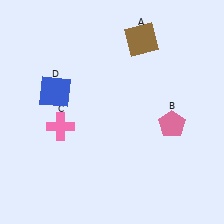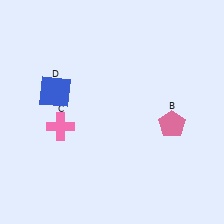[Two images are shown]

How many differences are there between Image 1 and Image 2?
There is 1 difference between the two images.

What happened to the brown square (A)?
The brown square (A) was removed in Image 2. It was in the top-right area of Image 1.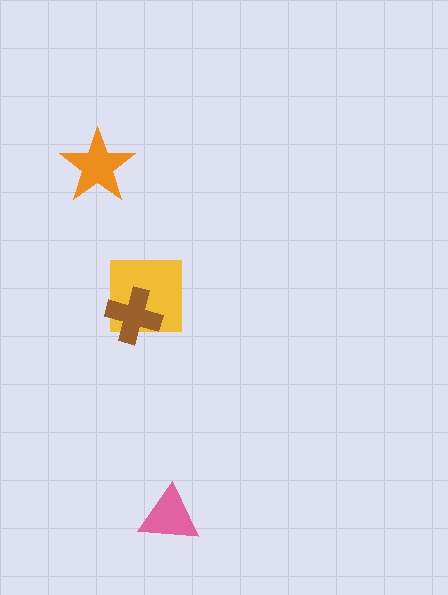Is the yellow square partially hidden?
Yes, it is partially covered by another shape.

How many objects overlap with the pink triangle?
0 objects overlap with the pink triangle.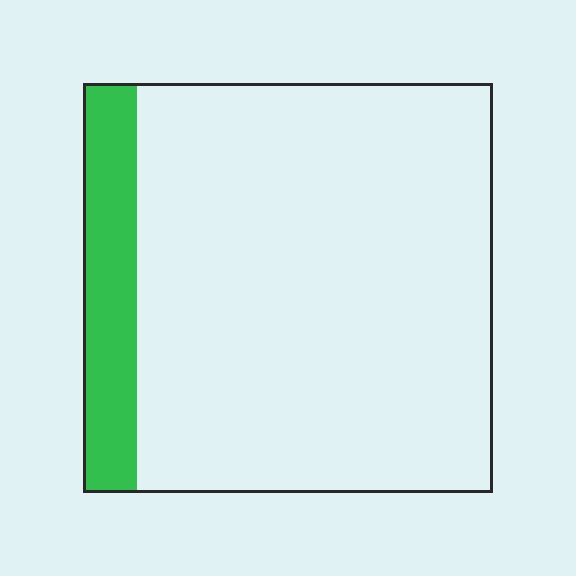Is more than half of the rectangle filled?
No.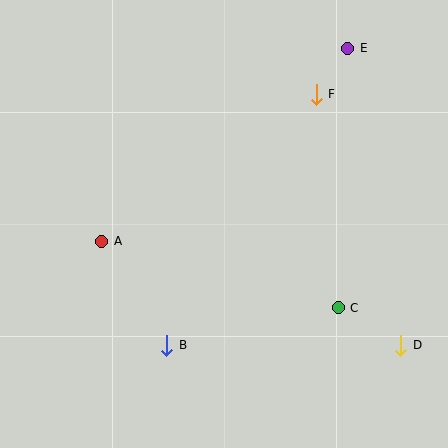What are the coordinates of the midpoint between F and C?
The midpoint between F and C is at (327, 201).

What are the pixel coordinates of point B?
Point B is at (167, 345).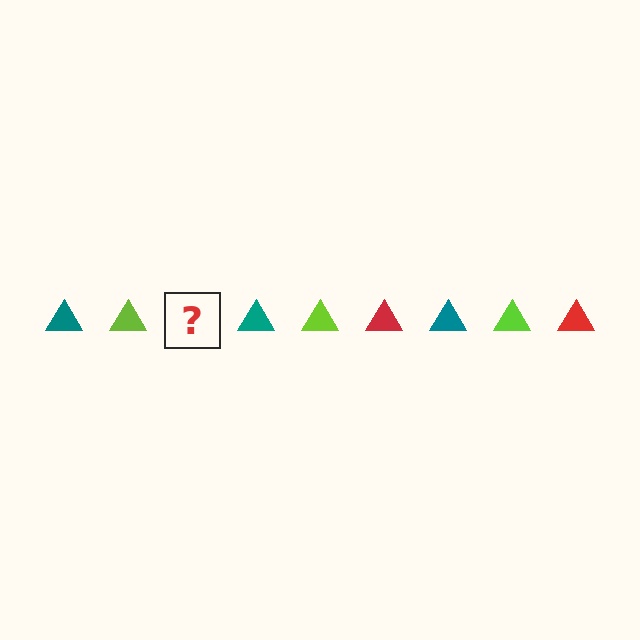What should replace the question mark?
The question mark should be replaced with a red triangle.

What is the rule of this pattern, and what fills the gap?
The rule is that the pattern cycles through teal, lime, red triangles. The gap should be filled with a red triangle.